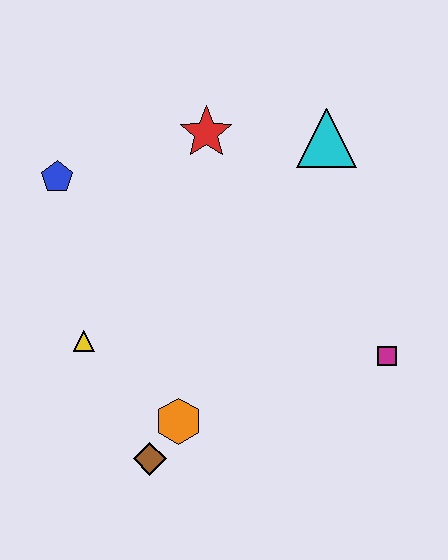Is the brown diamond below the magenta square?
Yes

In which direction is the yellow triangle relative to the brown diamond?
The yellow triangle is above the brown diamond.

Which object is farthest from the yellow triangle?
The cyan triangle is farthest from the yellow triangle.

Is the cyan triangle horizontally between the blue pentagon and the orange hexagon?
No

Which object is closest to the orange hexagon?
The brown diamond is closest to the orange hexagon.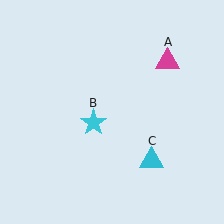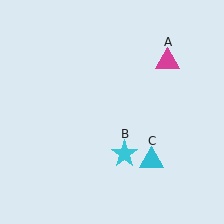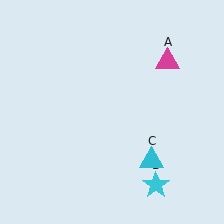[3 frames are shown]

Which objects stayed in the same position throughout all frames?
Magenta triangle (object A) and cyan triangle (object C) remained stationary.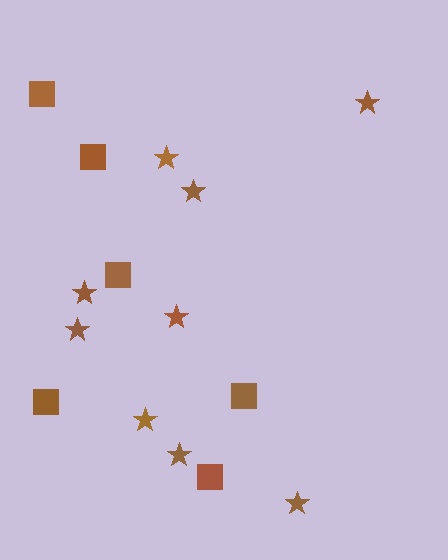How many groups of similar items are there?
There are 2 groups: one group of stars (9) and one group of squares (6).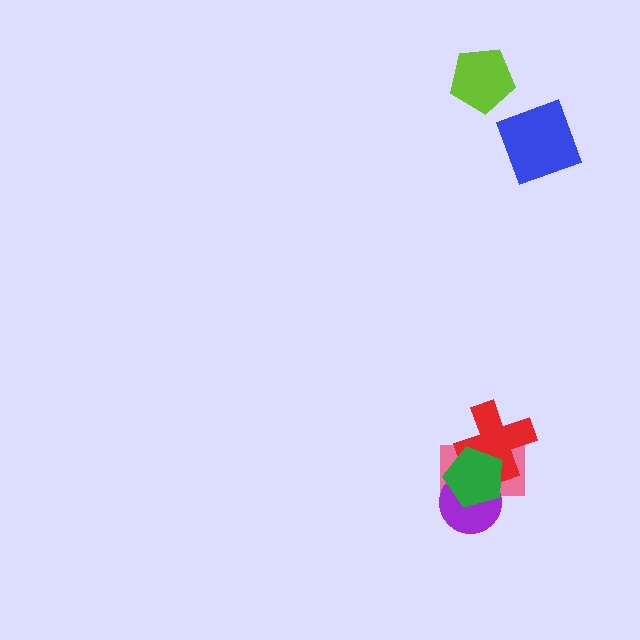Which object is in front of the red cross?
The green pentagon is in front of the red cross.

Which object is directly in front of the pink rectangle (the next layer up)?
The red cross is directly in front of the pink rectangle.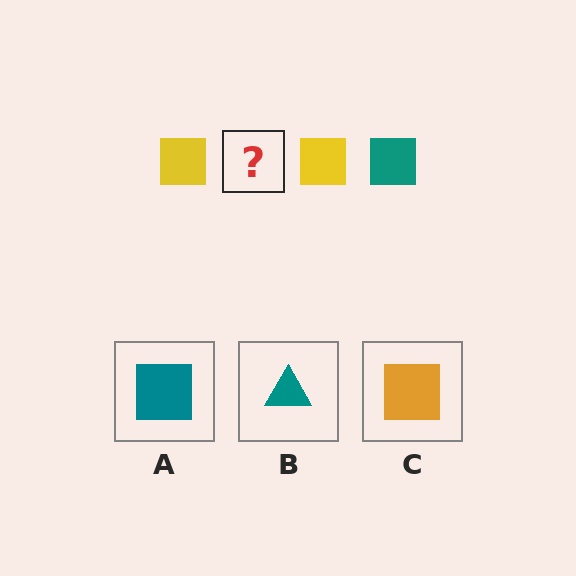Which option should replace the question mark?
Option A.